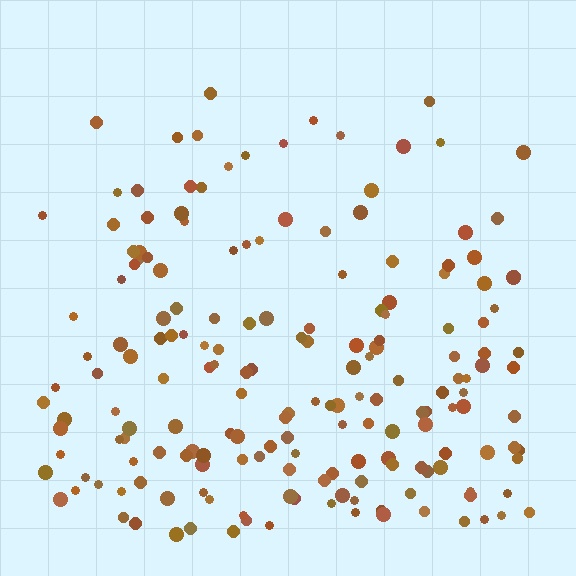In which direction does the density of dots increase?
From top to bottom, with the bottom side densest.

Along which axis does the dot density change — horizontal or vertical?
Vertical.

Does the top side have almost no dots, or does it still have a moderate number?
Still a moderate number, just noticeably fewer than the bottom.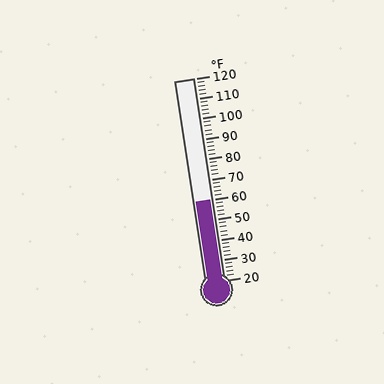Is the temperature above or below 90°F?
The temperature is below 90°F.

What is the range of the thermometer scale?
The thermometer scale ranges from 20°F to 120°F.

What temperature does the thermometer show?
The thermometer shows approximately 60°F.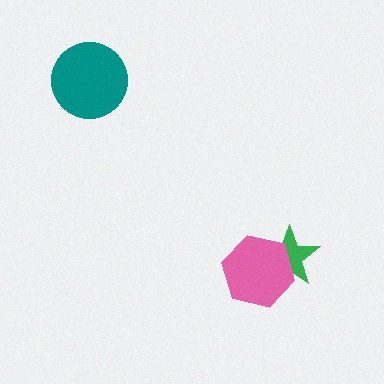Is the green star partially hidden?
Yes, it is partially covered by another shape.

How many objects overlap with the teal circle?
0 objects overlap with the teal circle.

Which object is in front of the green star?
The pink hexagon is in front of the green star.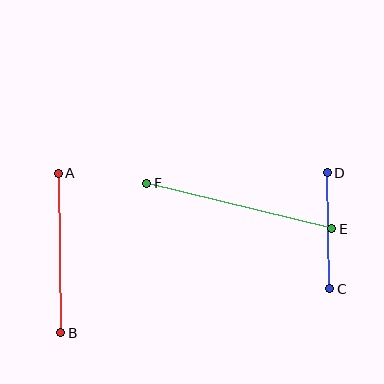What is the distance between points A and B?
The distance is approximately 159 pixels.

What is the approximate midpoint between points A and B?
The midpoint is at approximately (60, 253) pixels.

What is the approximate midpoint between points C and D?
The midpoint is at approximately (328, 231) pixels.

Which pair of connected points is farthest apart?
Points E and F are farthest apart.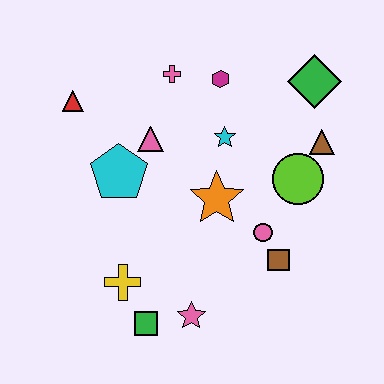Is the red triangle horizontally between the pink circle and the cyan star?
No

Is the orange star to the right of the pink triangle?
Yes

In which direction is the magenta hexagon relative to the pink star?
The magenta hexagon is above the pink star.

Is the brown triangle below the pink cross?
Yes